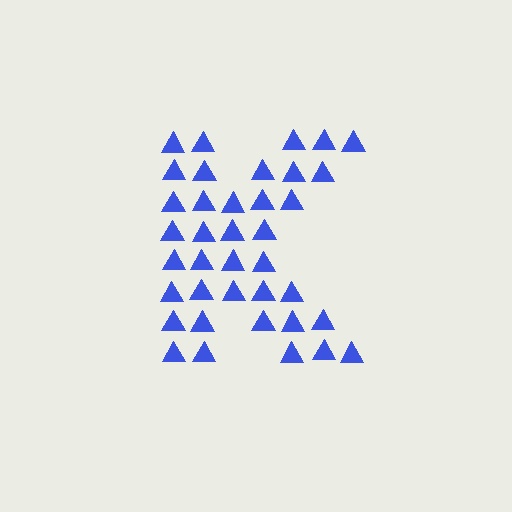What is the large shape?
The large shape is the letter K.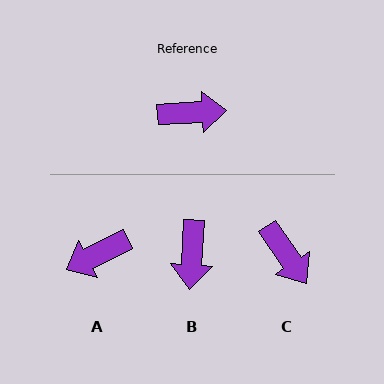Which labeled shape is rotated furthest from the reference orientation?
A, about 157 degrees away.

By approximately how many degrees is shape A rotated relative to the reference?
Approximately 157 degrees clockwise.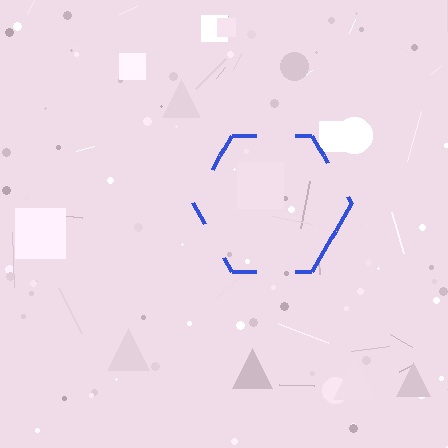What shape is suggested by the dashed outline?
The dashed outline suggests a hexagon.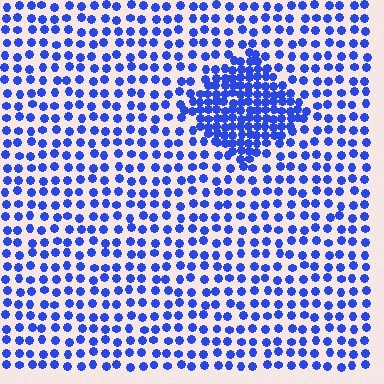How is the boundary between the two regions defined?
The boundary is defined by a change in element density (approximately 2.3x ratio). All elements are the same color, size, and shape.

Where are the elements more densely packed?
The elements are more densely packed inside the diamond boundary.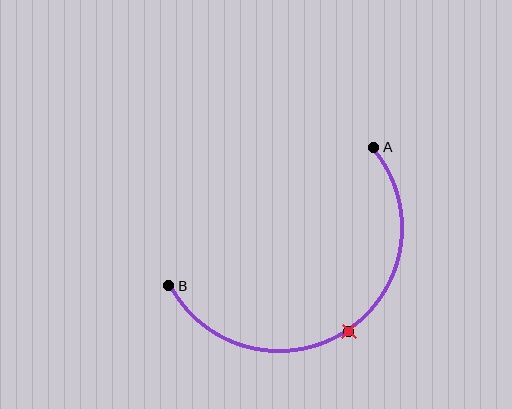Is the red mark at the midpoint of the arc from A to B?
Yes. The red mark lies on the arc at equal arc-length from both A and B — it is the arc midpoint.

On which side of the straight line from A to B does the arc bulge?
The arc bulges below and to the right of the straight line connecting A and B.